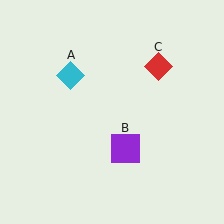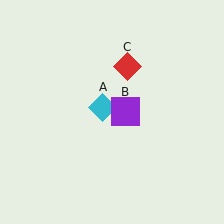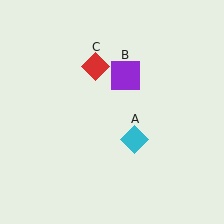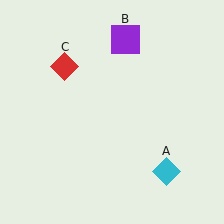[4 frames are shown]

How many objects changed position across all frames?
3 objects changed position: cyan diamond (object A), purple square (object B), red diamond (object C).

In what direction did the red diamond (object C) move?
The red diamond (object C) moved left.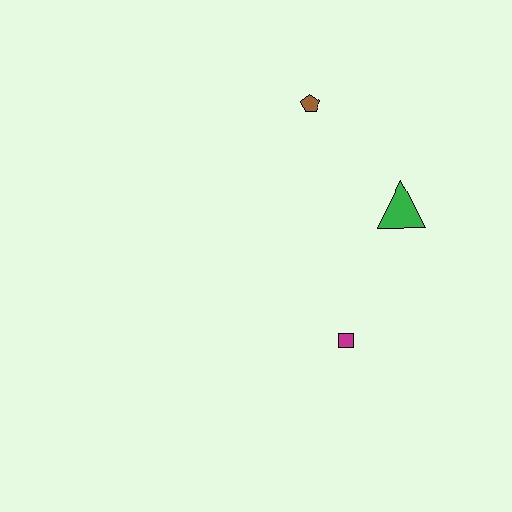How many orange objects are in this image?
There are no orange objects.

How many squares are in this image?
There is 1 square.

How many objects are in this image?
There are 3 objects.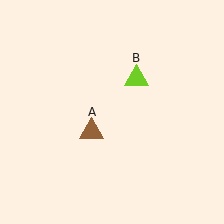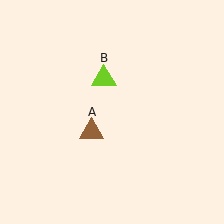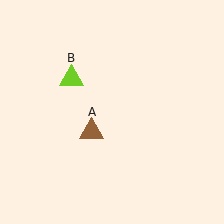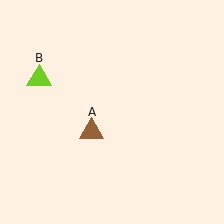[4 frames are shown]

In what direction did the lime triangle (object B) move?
The lime triangle (object B) moved left.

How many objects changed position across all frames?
1 object changed position: lime triangle (object B).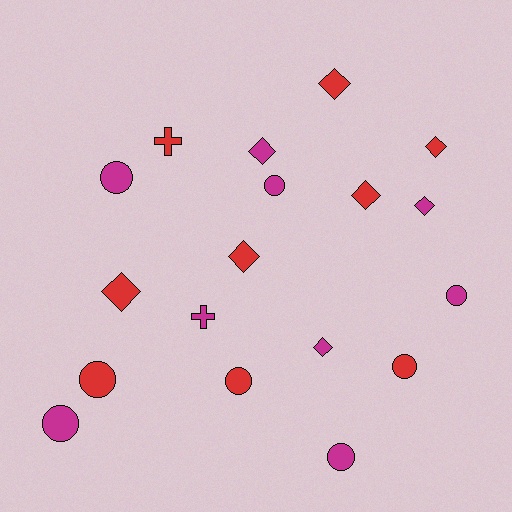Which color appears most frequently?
Magenta, with 9 objects.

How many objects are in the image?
There are 18 objects.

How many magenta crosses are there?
There is 1 magenta cross.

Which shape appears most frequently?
Circle, with 8 objects.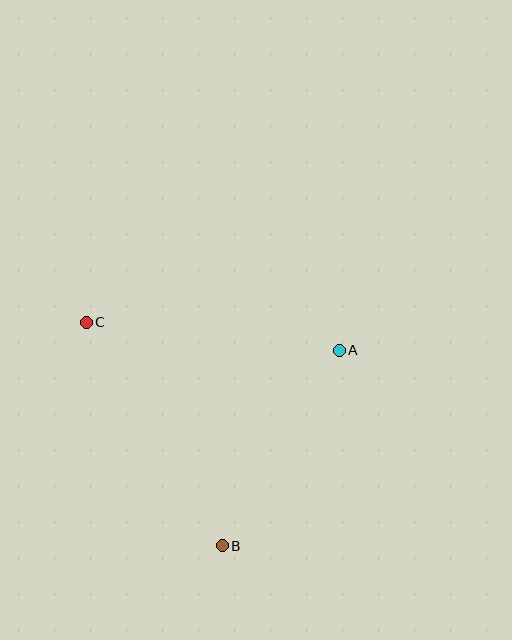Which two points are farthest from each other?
Points B and C are farthest from each other.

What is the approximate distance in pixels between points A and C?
The distance between A and C is approximately 255 pixels.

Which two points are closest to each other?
Points A and B are closest to each other.